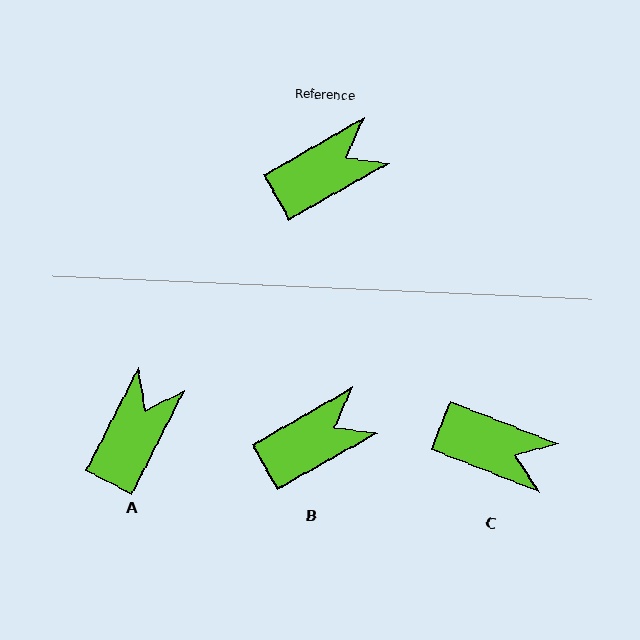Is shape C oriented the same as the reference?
No, it is off by about 51 degrees.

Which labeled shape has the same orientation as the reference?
B.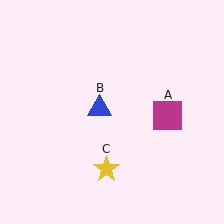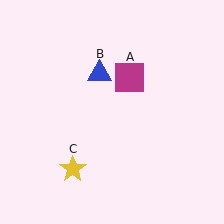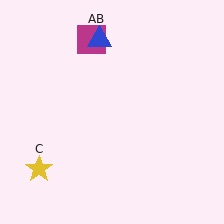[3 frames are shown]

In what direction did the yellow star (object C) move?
The yellow star (object C) moved left.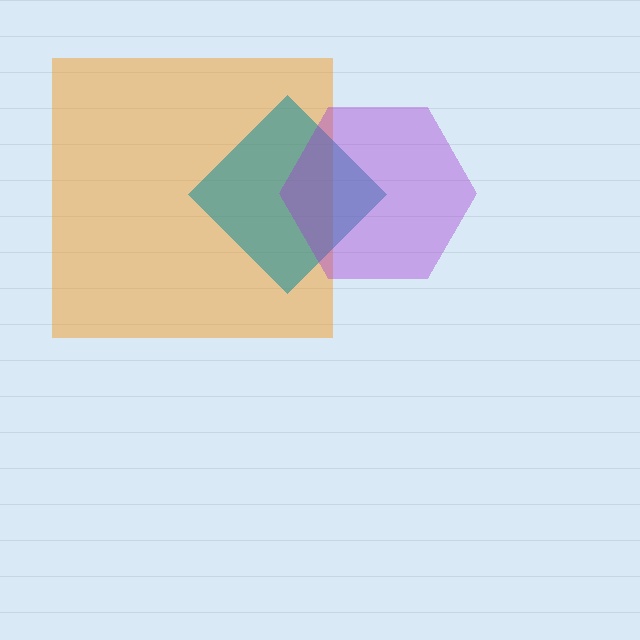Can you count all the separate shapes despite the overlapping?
Yes, there are 3 separate shapes.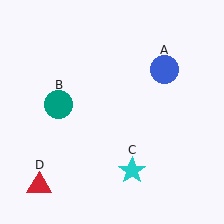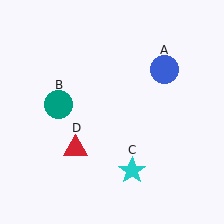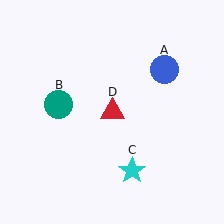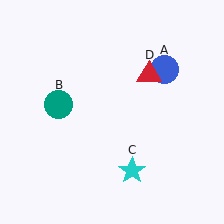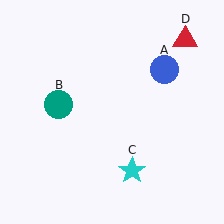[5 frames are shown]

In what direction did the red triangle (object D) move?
The red triangle (object D) moved up and to the right.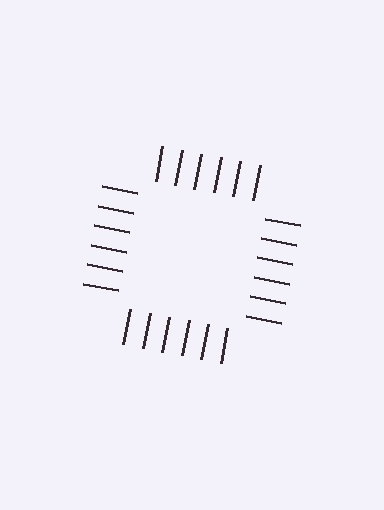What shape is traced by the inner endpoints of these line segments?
An illusory square — the line segments terminate on its edges but no continuous stroke is drawn.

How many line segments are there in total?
24 — 6 along each of the 4 edges.